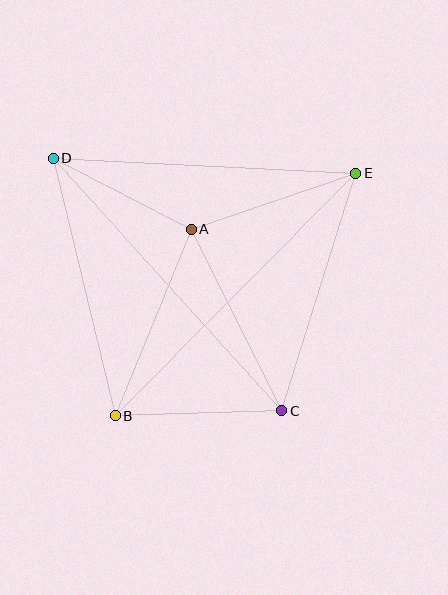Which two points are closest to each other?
Points A and D are closest to each other.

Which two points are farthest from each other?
Points B and E are farthest from each other.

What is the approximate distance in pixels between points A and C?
The distance between A and C is approximately 203 pixels.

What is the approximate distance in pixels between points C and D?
The distance between C and D is approximately 340 pixels.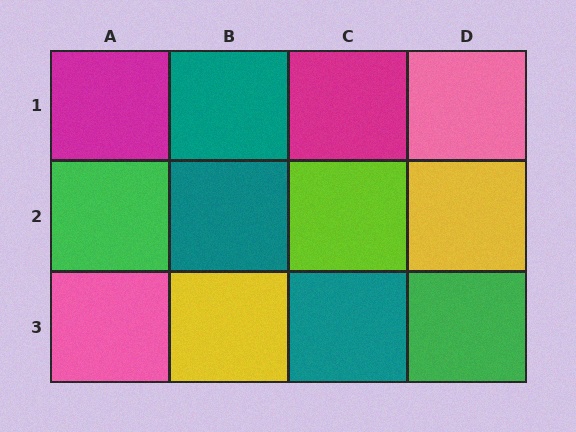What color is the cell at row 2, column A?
Green.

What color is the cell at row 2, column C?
Lime.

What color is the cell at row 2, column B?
Teal.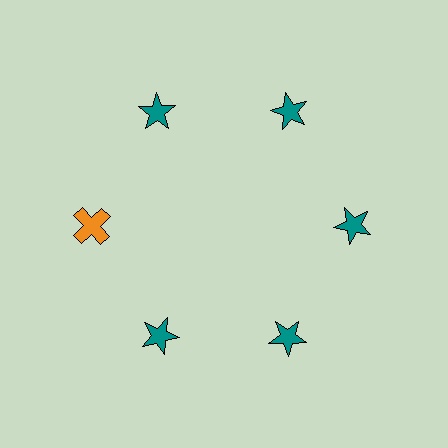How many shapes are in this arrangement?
There are 6 shapes arranged in a ring pattern.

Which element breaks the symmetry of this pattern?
The orange cross at roughly the 9 o'clock position breaks the symmetry. All other shapes are teal stars.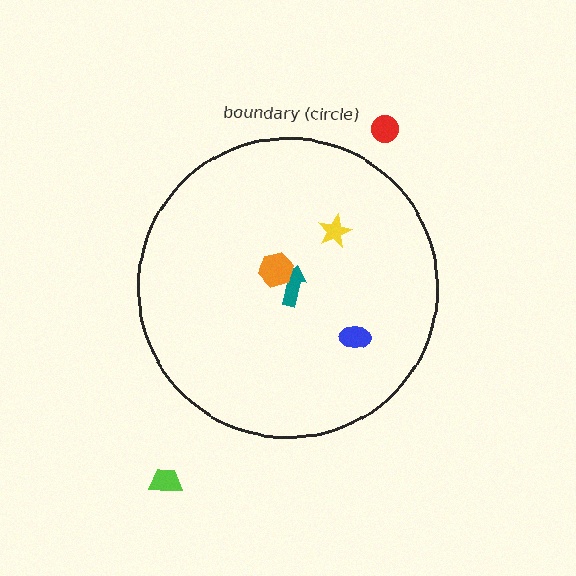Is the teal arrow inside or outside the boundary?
Inside.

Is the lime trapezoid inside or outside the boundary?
Outside.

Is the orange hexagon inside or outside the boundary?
Inside.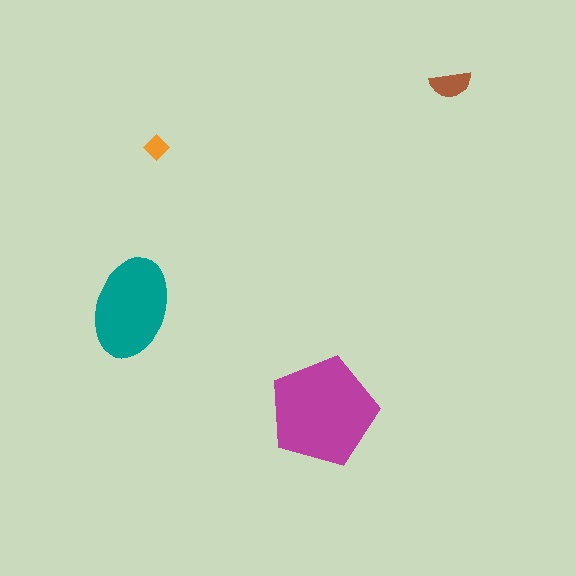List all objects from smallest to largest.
The orange diamond, the brown semicircle, the teal ellipse, the magenta pentagon.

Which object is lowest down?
The magenta pentagon is bottommost.